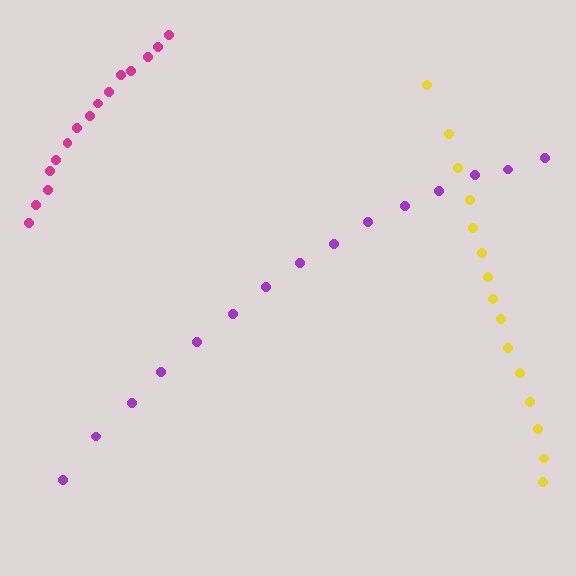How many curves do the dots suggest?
There are 3 distinct paths.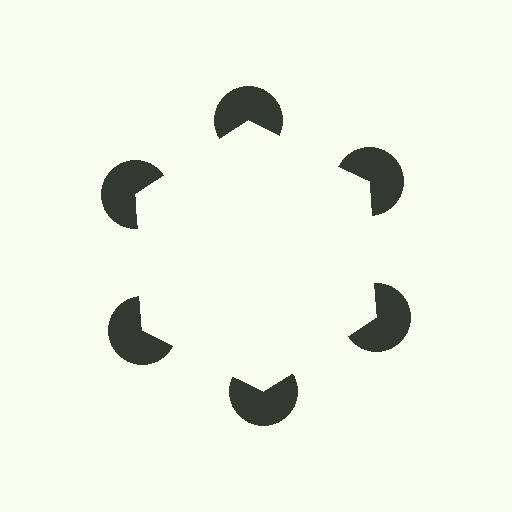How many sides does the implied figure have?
6 sides.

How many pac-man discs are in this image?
There are 6 — one at each vertex of the illusory hexagon.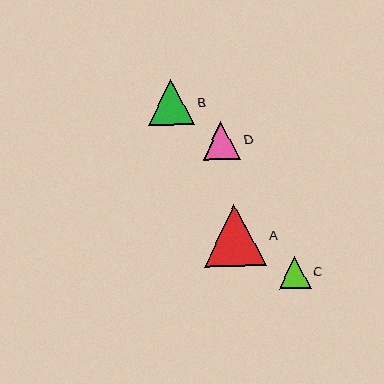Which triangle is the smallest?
Triangle C is the smallest with a size of approximately 32 pixels.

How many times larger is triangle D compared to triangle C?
Triangle D is approximately 1.2 times the size of triangle C.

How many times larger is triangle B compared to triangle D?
Triangle B is approximately 1.2 times the size of triangle D.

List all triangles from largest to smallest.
From largest to smallest: A, B, D, C.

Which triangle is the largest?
Triangle A is the largest with a size of approximately 62 pixels.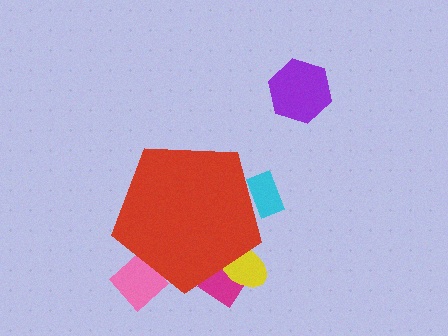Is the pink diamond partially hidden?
Yes, the pink diamond is partially hidden behind the red pentagon.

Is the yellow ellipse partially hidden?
Yes, the yellow ellipse is partially hidden behind the red pentagon.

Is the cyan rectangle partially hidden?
Yes, the cyan rectangle is partially hidden behind the red pentagon.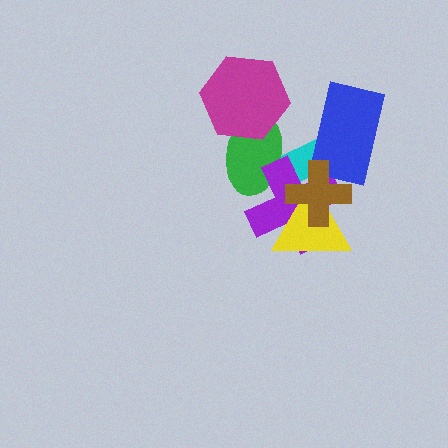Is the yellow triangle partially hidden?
Yes, it is partially covered by another shape.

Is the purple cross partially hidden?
Yes, it is partially covered by another shape.